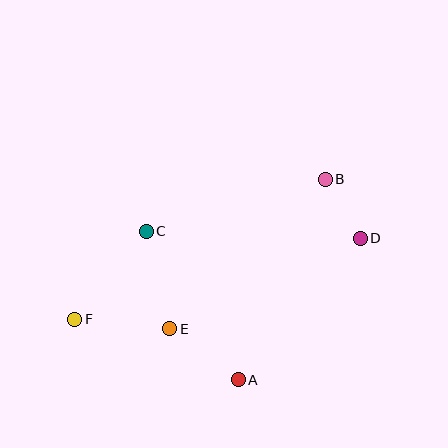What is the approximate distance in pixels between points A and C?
The distance between A and C is approximately 175 pixels.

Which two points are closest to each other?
Points B and D are closest to each other.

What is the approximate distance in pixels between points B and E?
The distance between B and E is approximately 215 pixels.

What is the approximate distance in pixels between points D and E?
The distance between D and E is approximately 211 pixels.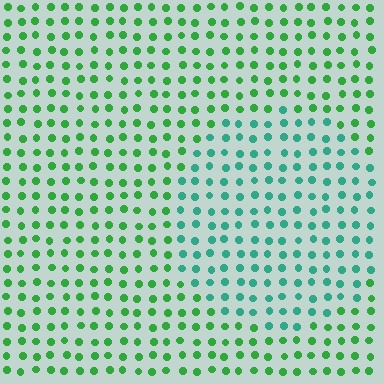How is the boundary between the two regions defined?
The boundary is defined purely by a slight shift in hue (about 39 degrees). Spacing, size, and orientation are identical on both sides.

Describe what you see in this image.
The image is filled with small green elements in a uniform arrangement. A circle-shaped region is visible where the elements are tinted to a slightly different hue, forming a subtle color boundary.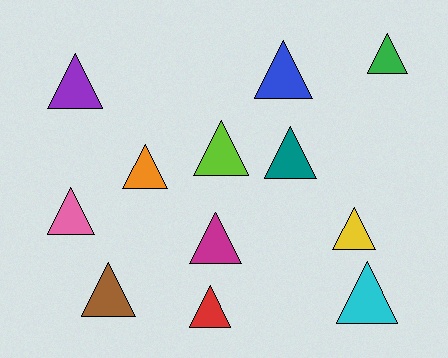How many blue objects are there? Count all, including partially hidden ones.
There is 1 blue object.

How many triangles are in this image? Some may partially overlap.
There are 12 triangles.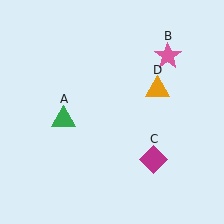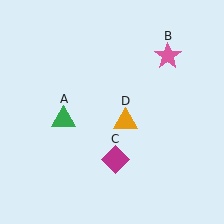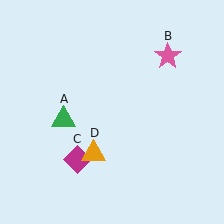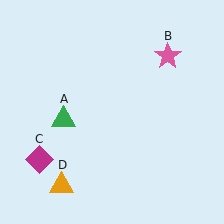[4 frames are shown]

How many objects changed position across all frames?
2 objects changed position: magenta diamond (object C), orange triangle (object D).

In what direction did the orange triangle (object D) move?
The orange triangle (object D) moved down and to the left.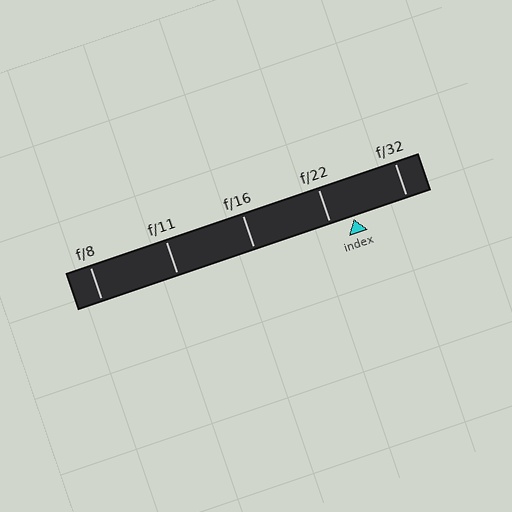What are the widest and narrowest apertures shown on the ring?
The widest aperture shown is f/8 and the narrowest is f/32.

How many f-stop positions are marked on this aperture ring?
There are 5 f-stop positions marked.